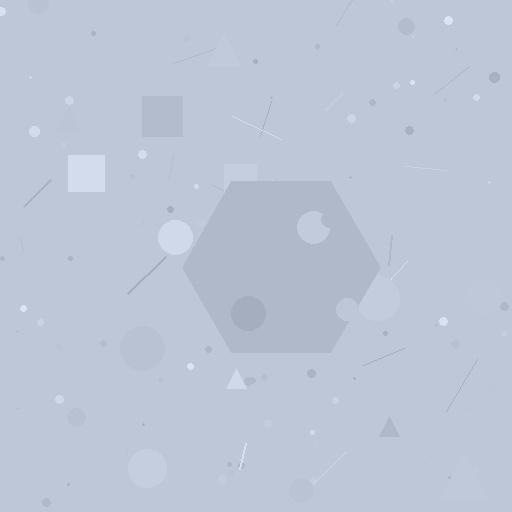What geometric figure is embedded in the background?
A hexagon is embedded in the background.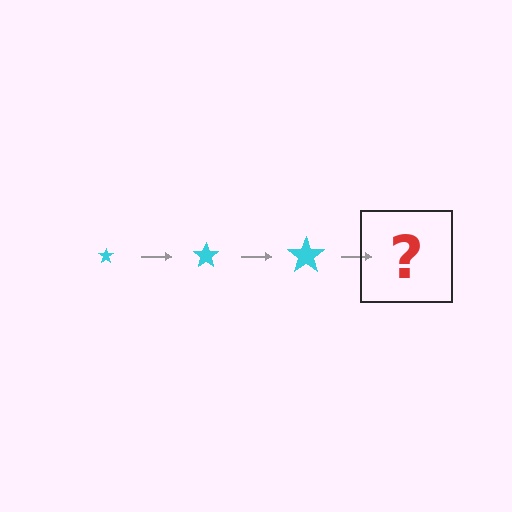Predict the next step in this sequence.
The next step is a cyan star, larger than the previous one.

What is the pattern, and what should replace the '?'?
The pattern is that the star gets progressively larger each step. The '?' should be a cyan star, larger than the previous one.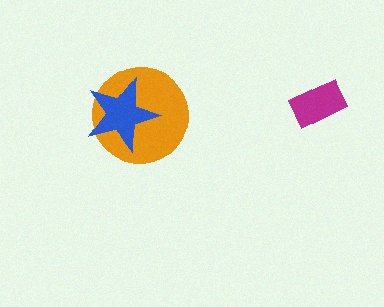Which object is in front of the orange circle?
The blue star is in front of the orange circle.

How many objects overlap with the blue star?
1 object overlaps with the blue star.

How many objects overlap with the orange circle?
1 object overlaps with the orange circle.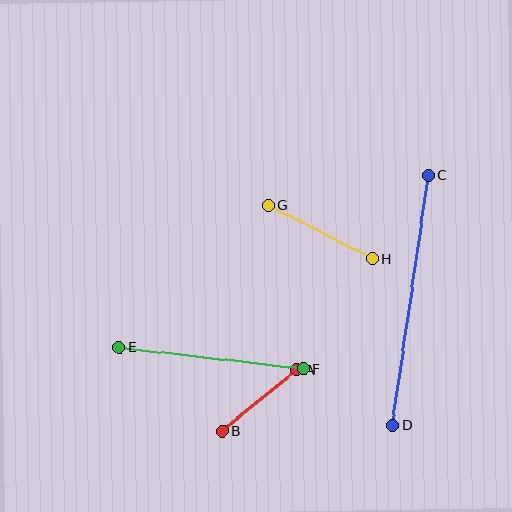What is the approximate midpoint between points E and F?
The midpoint is at approximately (211, 358) pixels.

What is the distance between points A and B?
The distance is approximately 96 pixels.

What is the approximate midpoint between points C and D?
The midpoint is at approximately (410, 300) pixels.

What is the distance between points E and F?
The distance is approximately 185 pixels.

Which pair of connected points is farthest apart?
Points C and D are farthest apart.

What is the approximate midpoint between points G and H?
The midpoint is at approximately (320, 232) pixels.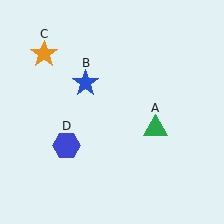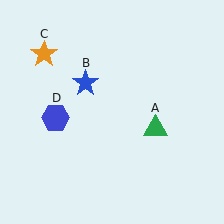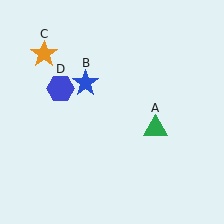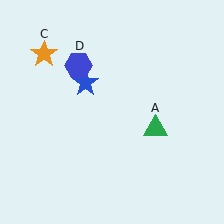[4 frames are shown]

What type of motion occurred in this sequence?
The blue hexagon (object D) rotated clockwise around the center of the scene.